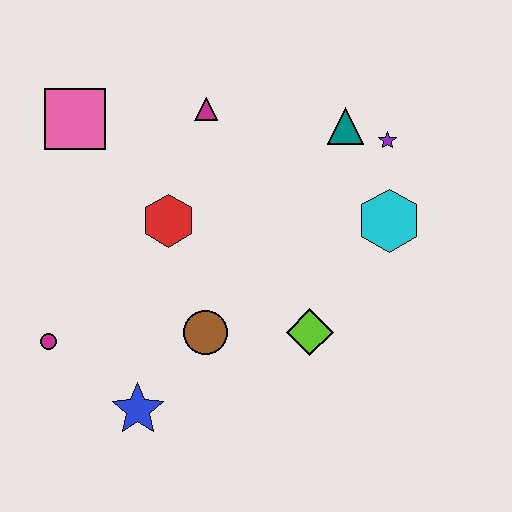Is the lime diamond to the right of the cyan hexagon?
No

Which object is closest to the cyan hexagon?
The purple star is closest to the cyan hexagon.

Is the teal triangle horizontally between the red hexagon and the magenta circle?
No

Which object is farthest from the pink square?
The cyan hexagon is farthest from the pink square.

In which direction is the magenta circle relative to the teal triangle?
The magenta circle is to the left of the teal triangle.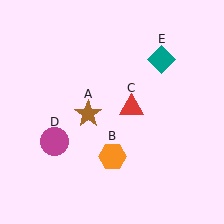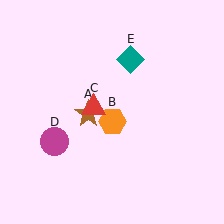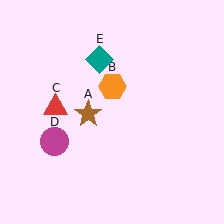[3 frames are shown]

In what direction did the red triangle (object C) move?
The red triangle (object C) moved left.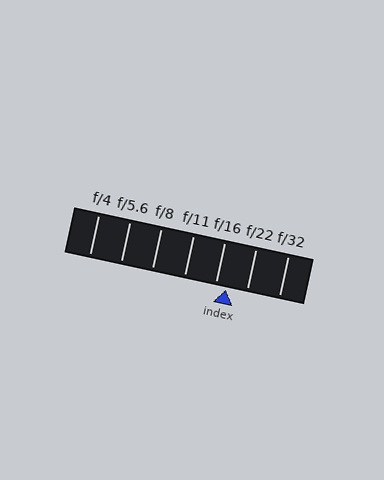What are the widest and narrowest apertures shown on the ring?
The widest aperture shown is f/4 and the narrowest is f/32.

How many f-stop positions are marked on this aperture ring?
There are 7 f-stop positions marked.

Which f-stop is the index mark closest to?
The index mark is closest to f/16.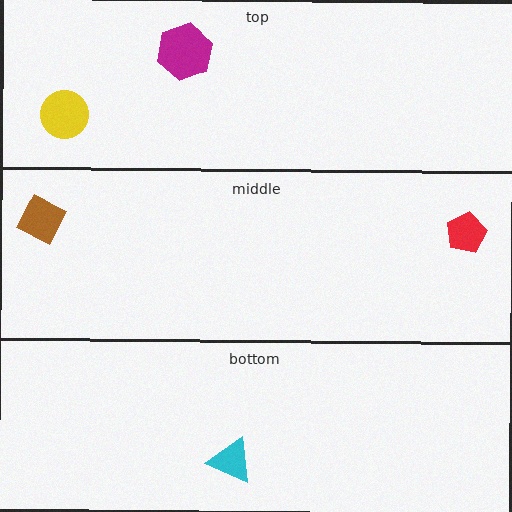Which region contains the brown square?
The middle region.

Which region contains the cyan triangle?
The bottom region.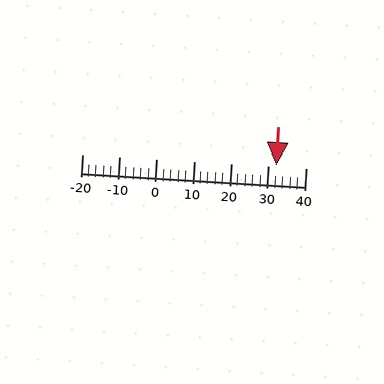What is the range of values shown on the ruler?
The ruler shows values from -20 to 40.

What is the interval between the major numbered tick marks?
The major tick marks are spaced 10 units apart.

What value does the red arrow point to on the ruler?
The red arrow points to approximately 32.